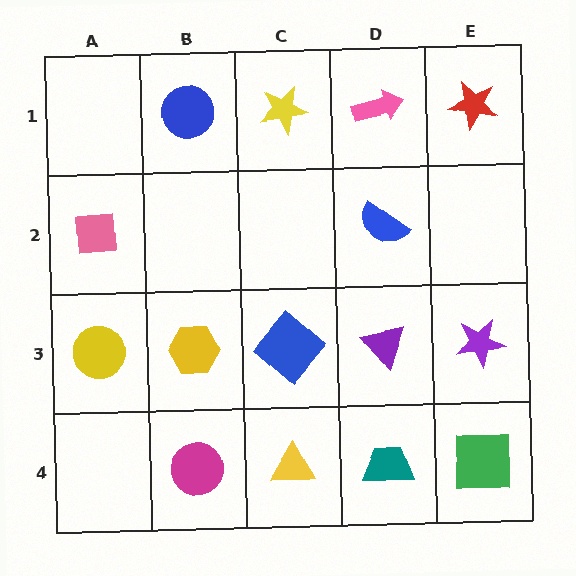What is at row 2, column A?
A pink square.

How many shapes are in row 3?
5 shapes.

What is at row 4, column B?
A magenta circle.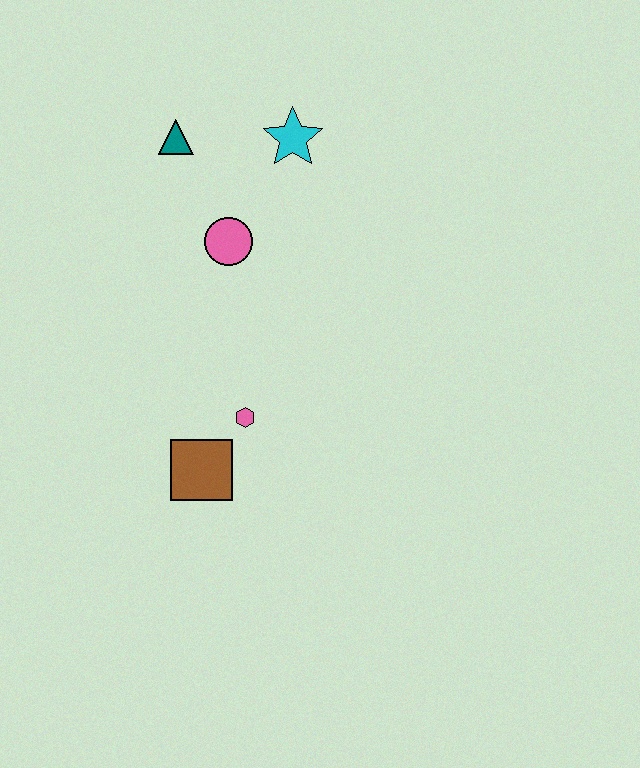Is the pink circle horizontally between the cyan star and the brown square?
Yes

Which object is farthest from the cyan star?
The brown square is farthest from the cyan star.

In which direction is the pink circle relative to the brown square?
The pink circle is above the brown square.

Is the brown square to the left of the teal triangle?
No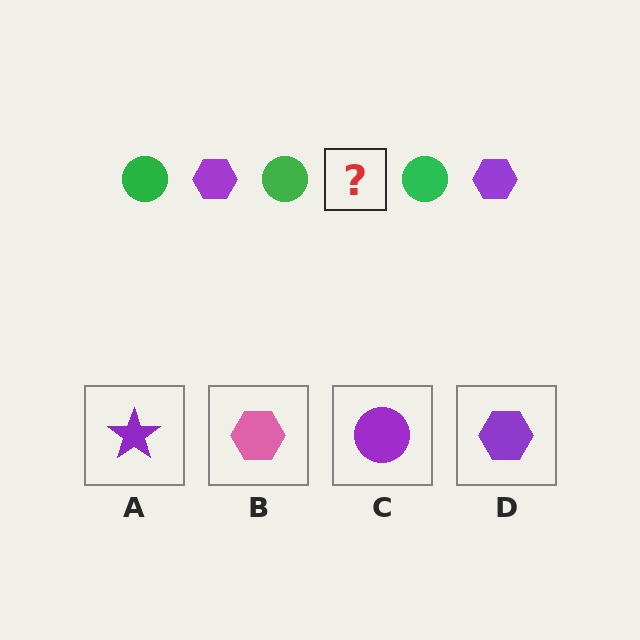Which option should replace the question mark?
Option D.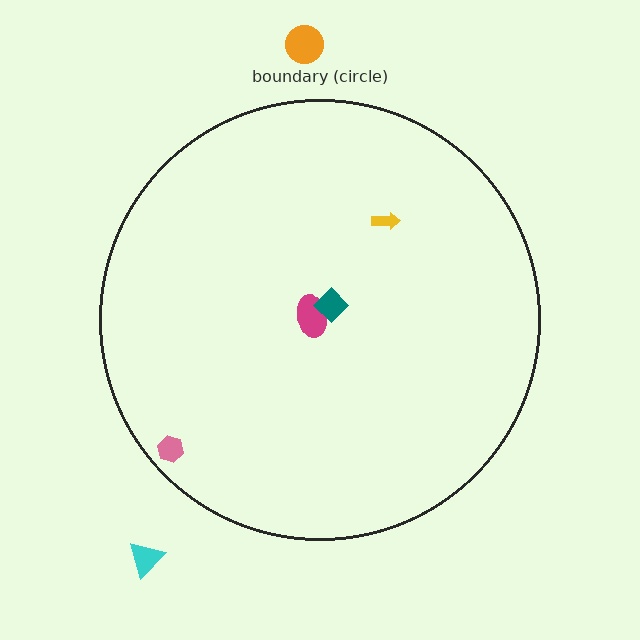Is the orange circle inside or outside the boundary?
Outside.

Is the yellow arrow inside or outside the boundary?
Inside.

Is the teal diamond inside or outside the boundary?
Inside.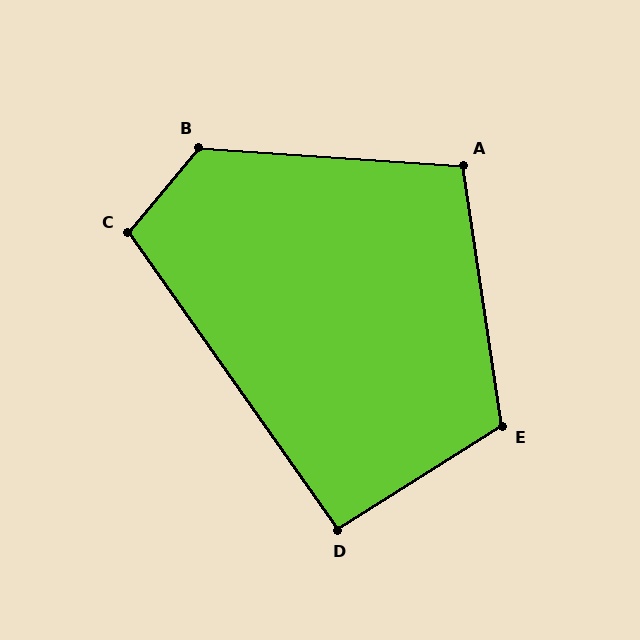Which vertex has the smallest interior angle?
D, at approximately 93 degrees.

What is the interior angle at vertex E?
Approximately 114 degrees (obtuse).